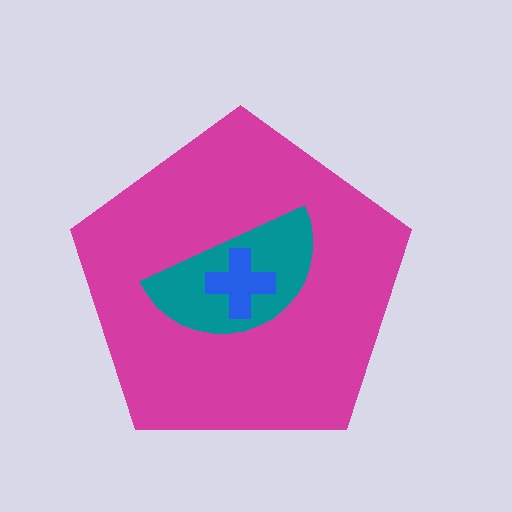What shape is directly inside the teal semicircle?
The blue cross.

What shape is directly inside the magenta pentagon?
The teal semicircle.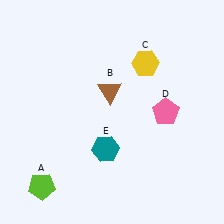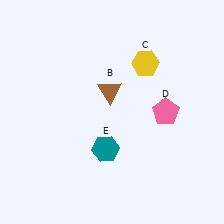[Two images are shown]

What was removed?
The lime pentagon (A) was removed in Image 2.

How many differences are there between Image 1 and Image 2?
There is 1 difference between the two images.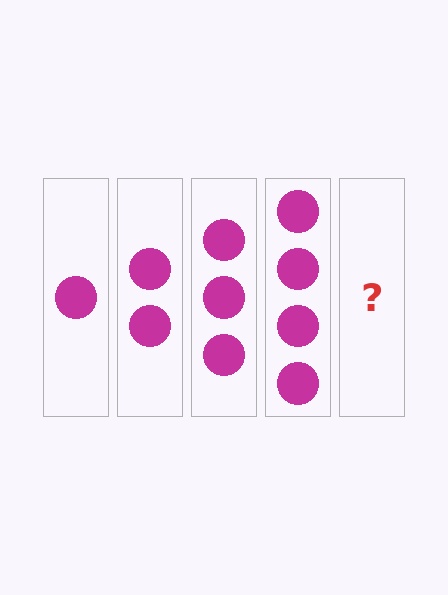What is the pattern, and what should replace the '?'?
The pattern is that each step adds one more circle. The '?' should be 5 circles.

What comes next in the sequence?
The next element should be 5 circles.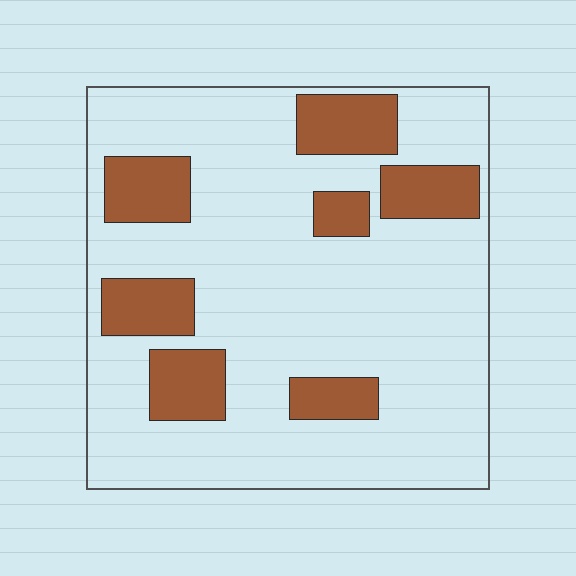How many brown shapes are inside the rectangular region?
7.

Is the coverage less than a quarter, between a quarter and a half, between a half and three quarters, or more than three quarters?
Less than a quarter.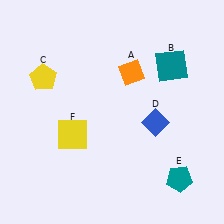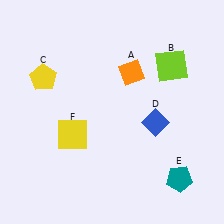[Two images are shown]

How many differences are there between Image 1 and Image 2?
There is 1 difference between the two images.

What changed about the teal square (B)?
In Image 1, B is teal. In Image 2, it changed to lime.